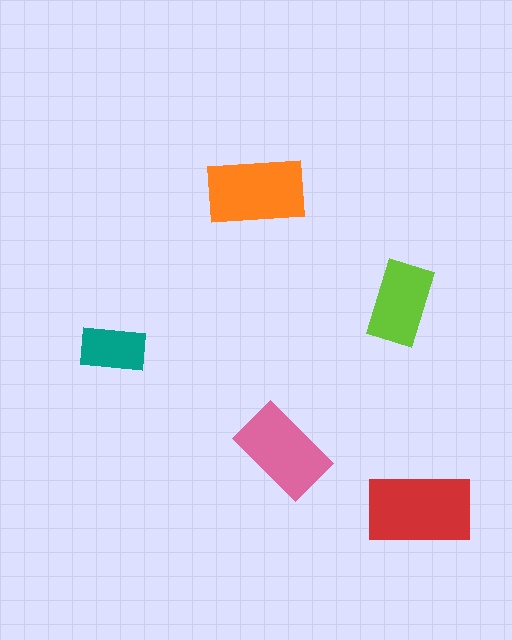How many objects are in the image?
There are 5 objects in the image.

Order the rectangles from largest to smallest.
the red one, the orange one, the pink one, the lime one, the teal one.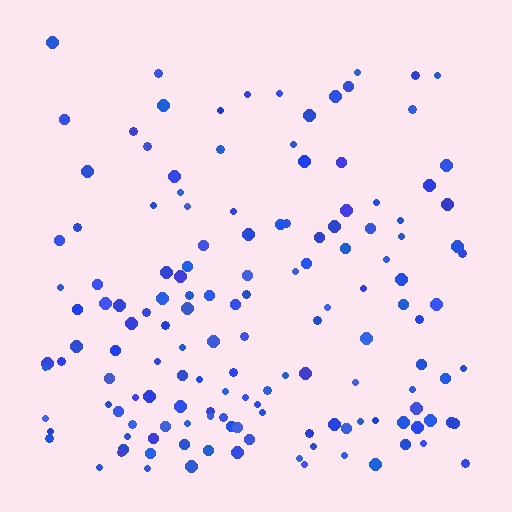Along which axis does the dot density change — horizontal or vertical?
Vertical.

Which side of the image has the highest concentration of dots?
The bottom.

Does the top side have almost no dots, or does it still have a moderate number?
Still a moderate number, just noticeably fewer than the bottom.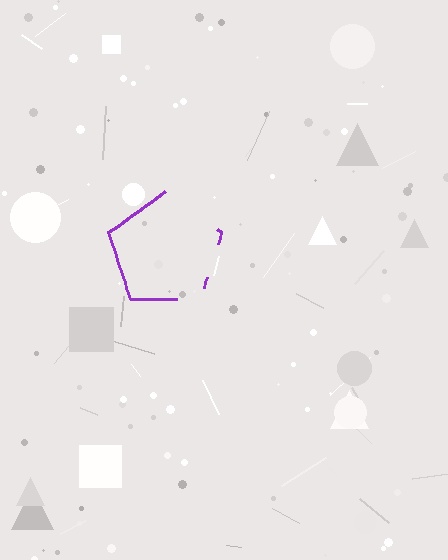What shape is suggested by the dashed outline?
The dashed outline suggests a pentagon.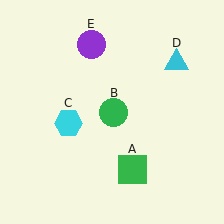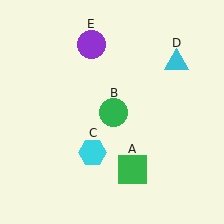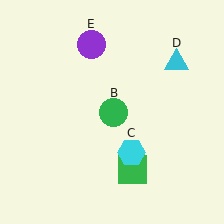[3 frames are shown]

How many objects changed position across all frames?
1 object changed position: cyan hexagon (object C).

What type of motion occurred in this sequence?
The cyan hexagon (object C) rotated counterclockwise around the center of the scene.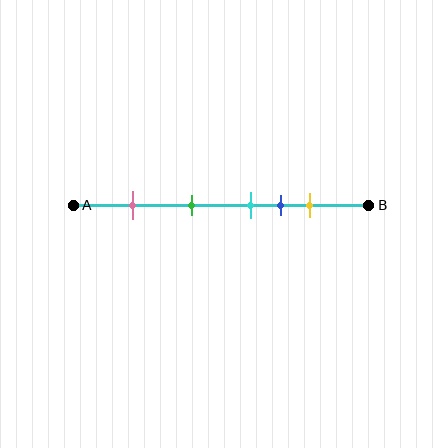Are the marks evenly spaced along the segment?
No, the marks are not evenly spaced.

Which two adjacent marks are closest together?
The cyan and blue marks are the closest adjacent pair.